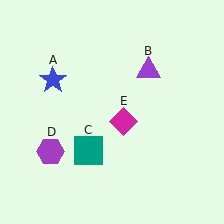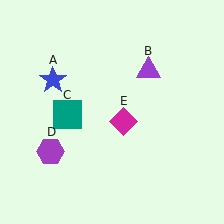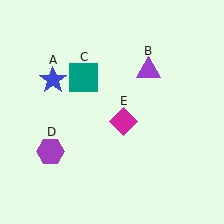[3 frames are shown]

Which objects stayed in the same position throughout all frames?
Blue star (object A) and purple triangle (object B) and purple hexagon (object D) and magenta diamond (object E) remained stationary.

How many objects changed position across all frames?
1 object changed position: teal square (object C).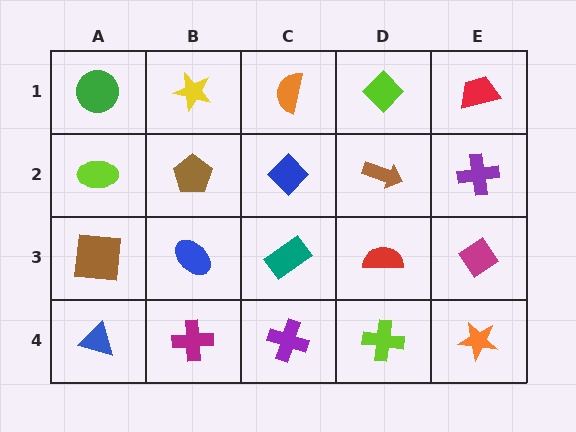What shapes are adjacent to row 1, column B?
A brown pentagon (row 2, column B), a green circle (row 1, column A), an orange semicircle (row 1, column C).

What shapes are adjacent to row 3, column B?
A brown pentagon (row 2, column B), a magenta cross (row 4, column B), a brown square (row 3, column A), a teal rectangle (row 3, column C).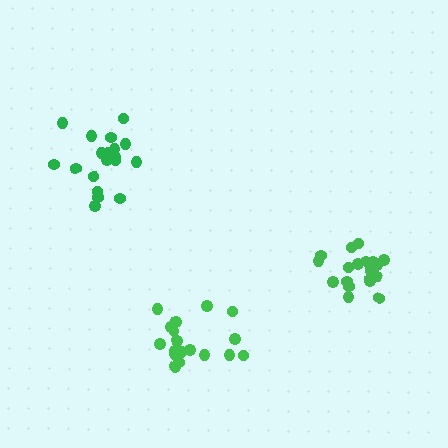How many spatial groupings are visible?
There are 3 spatial groupings.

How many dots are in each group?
Group 1: 19 dots, Group 2: 19 dots, Group 3: 20 dots (58 total).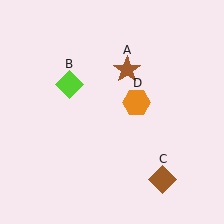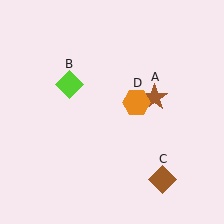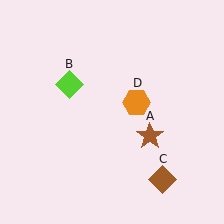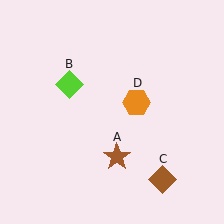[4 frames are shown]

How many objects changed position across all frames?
1 object changed position: brown star (object A).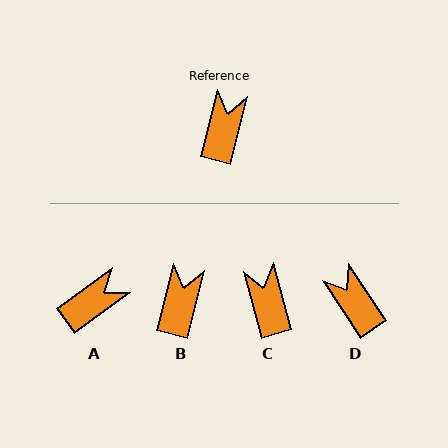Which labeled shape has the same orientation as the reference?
B.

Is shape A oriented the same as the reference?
No, it is off by about 40 degrees.